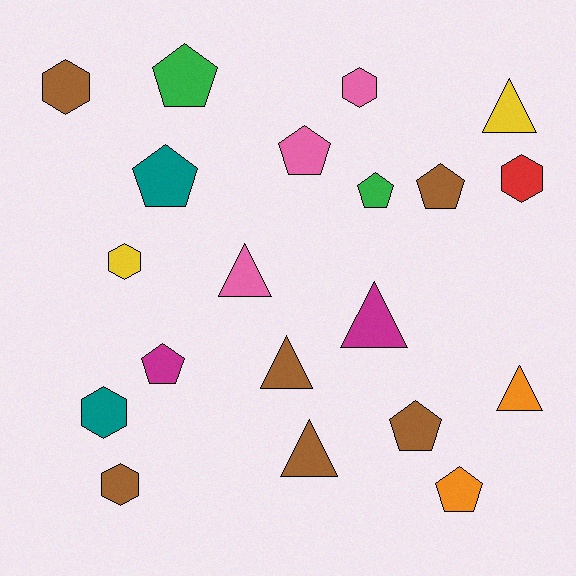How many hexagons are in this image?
There are 6 hexagons.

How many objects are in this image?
There are 20 objects.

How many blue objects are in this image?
There are no blue objects.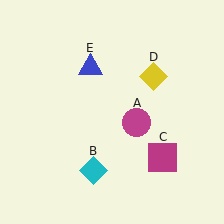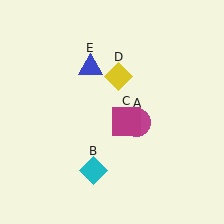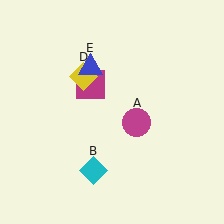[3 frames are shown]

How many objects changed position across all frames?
2 objects changed position: magenta square (object C), yellow diamond (object D).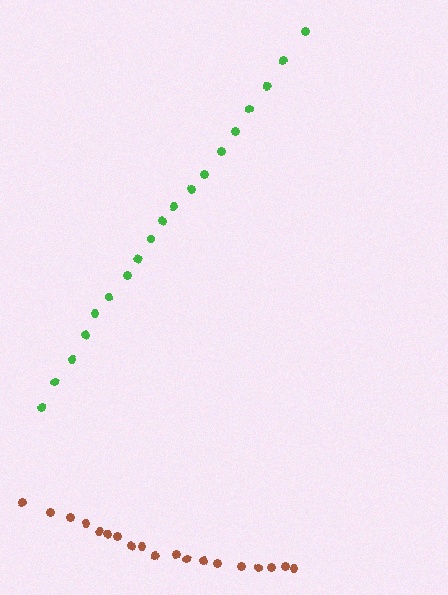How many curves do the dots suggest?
There are 2 distinct paths.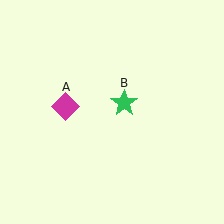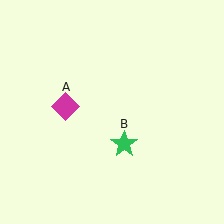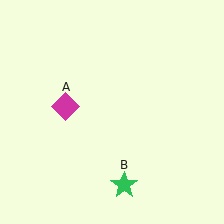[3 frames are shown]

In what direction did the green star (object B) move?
The green star (object B) moved down.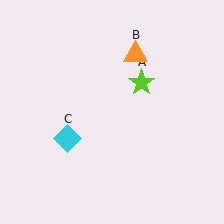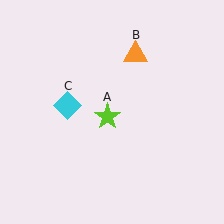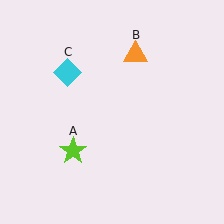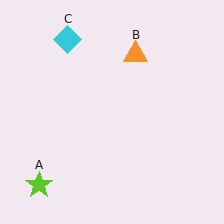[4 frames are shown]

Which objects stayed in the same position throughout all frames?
Orange triangle (object B) remained stationary.